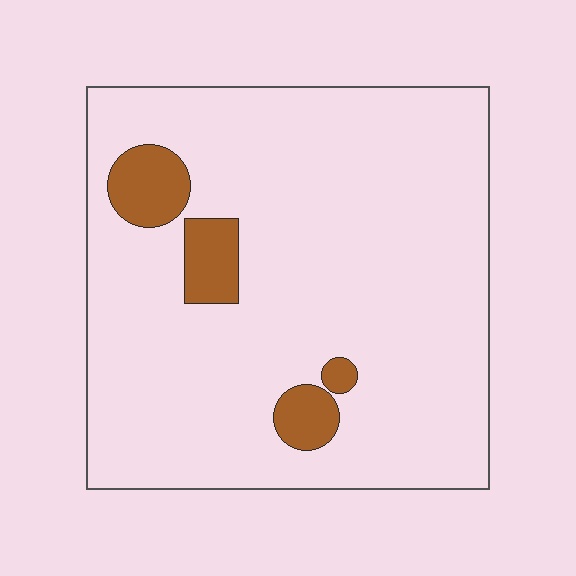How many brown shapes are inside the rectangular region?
4.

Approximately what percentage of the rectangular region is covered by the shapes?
Approximately 10%.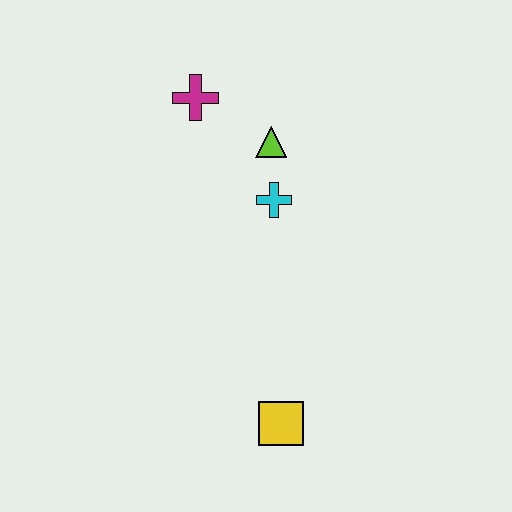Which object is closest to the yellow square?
The cyan cross is closest to the yellow square.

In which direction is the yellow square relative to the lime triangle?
The yellow square is below the lime triangle.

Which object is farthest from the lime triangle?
The yellow square is farthest from the lime triangle.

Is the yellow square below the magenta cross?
Yes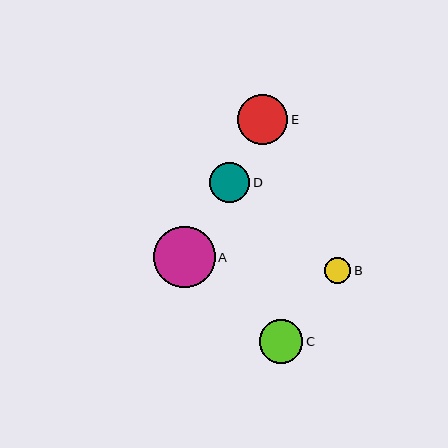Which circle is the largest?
Circle A is the largest with a size of approximately 62 pixels.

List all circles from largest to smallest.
From largest to smallest: A, E, C, D, B.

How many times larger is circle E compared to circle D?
Circle E is approximately 1.2 times the size of circle D.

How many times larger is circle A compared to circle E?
Circle A is approximately 1.2 times the size of circle E.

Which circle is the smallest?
Circle B is the smallest with a size of approximately 26 pixels.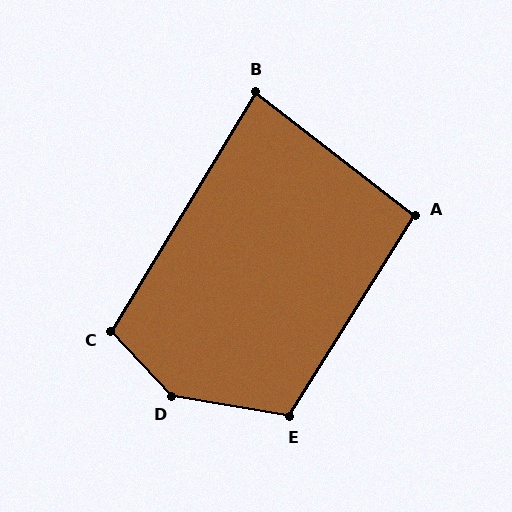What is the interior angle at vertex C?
Approximately 106 degrees (obtuse).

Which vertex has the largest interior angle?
D, at approximately 143 degrees.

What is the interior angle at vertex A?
Approximately 96 degrees (obtuse).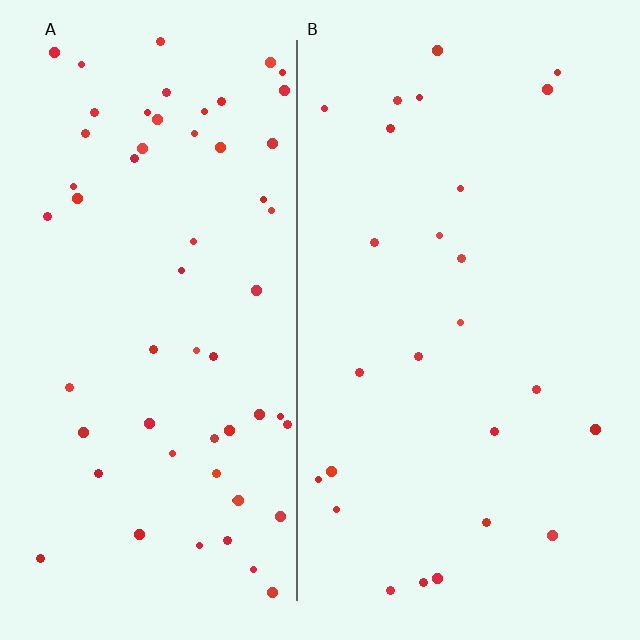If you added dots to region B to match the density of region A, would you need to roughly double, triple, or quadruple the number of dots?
Approximately double.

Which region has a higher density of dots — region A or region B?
A (the left).